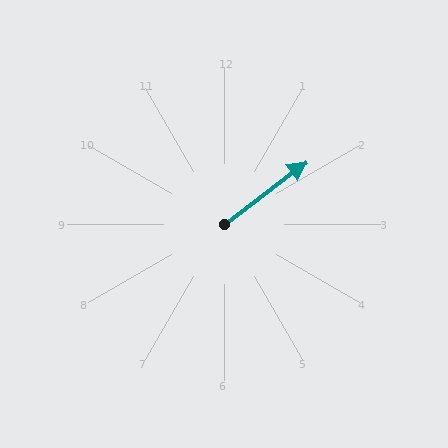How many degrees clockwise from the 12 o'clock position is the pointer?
Approximately 53 degrees.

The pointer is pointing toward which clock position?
Roughly 2 o'clock.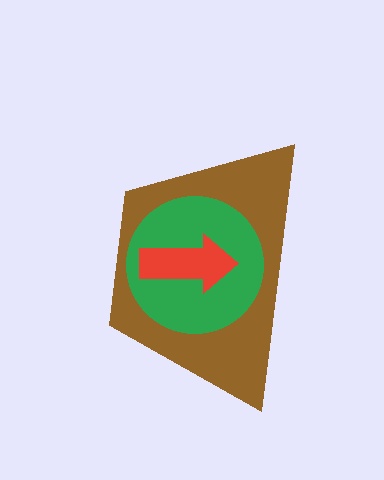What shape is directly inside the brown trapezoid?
The green circle.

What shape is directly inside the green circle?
The red arrow.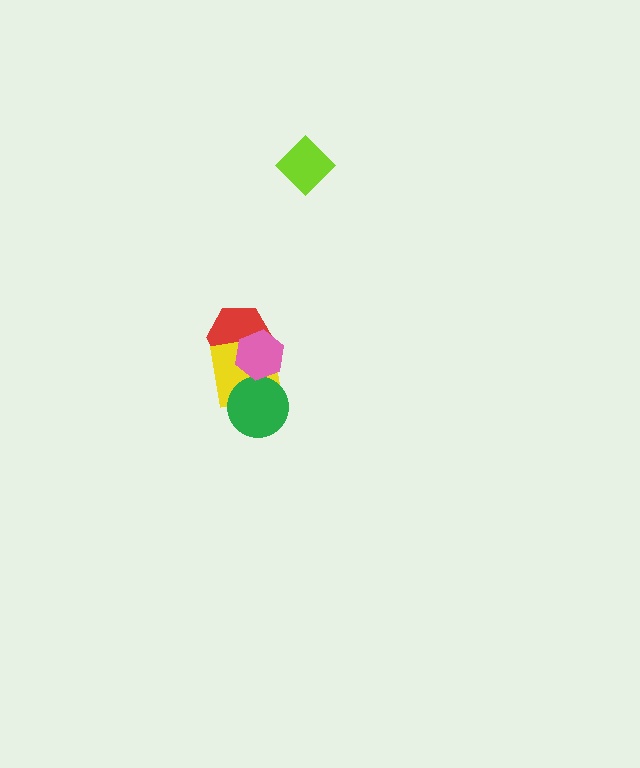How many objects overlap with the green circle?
1 object overlaps with the green circle.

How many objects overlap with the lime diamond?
0 objects overlap with the lime diamond.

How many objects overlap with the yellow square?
3 objects overlap with the yellow square.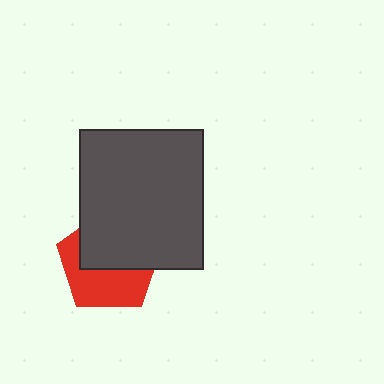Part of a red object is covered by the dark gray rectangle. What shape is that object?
It is a pentagon.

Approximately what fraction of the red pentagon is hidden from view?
Roughly 51% of the red pentagon is hidden behind the dark gray rectangle.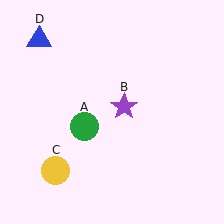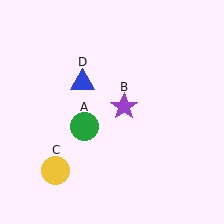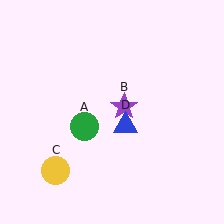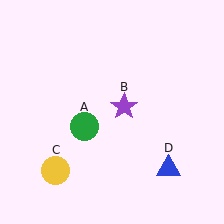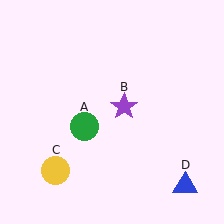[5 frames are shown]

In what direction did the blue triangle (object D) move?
The blue triangle (object D) moved down and to the right.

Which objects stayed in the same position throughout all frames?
Green circle (object A) and purple star (object B) and yellow circle (object C) remained stationary.